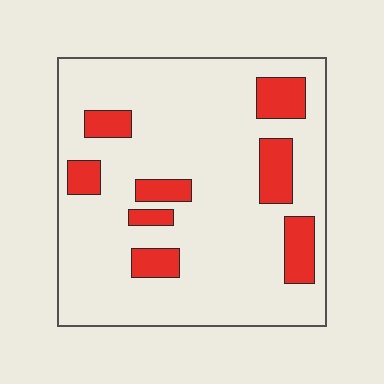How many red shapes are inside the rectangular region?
8.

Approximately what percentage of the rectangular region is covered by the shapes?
Approximately 15%.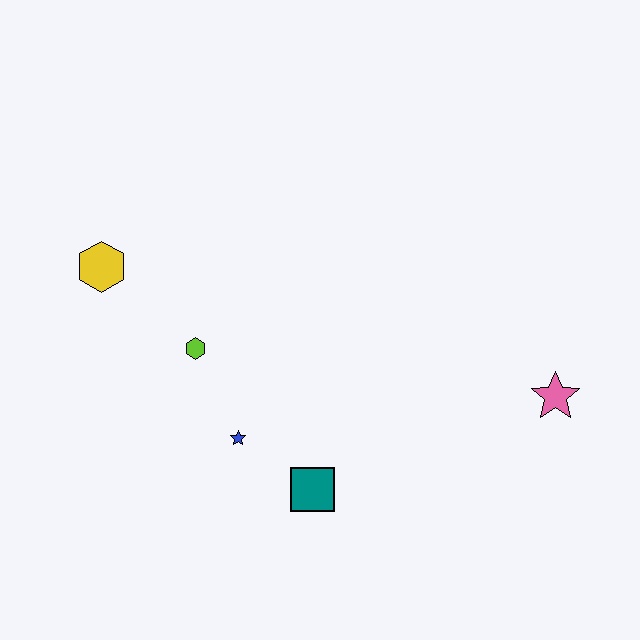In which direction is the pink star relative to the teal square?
The pink star is to the right of the teal square.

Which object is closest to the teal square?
The blue star is closest to the teal square.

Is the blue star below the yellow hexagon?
Yes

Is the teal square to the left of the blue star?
No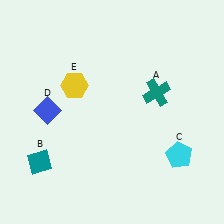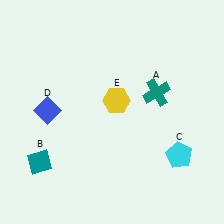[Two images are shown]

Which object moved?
The yellow hexagon (E) moved right.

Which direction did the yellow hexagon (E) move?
The yellow hexagon (E) moved right.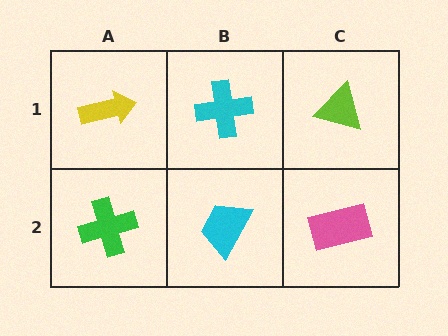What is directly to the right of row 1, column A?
A cyan cross.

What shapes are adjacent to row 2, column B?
A cyan cross (row 1, column B), a green cross (row 2, column A), a pink rectangle (row 2, column C).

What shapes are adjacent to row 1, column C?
A pink rectangle (row 2, column C), a cyan cross (row 1, column B).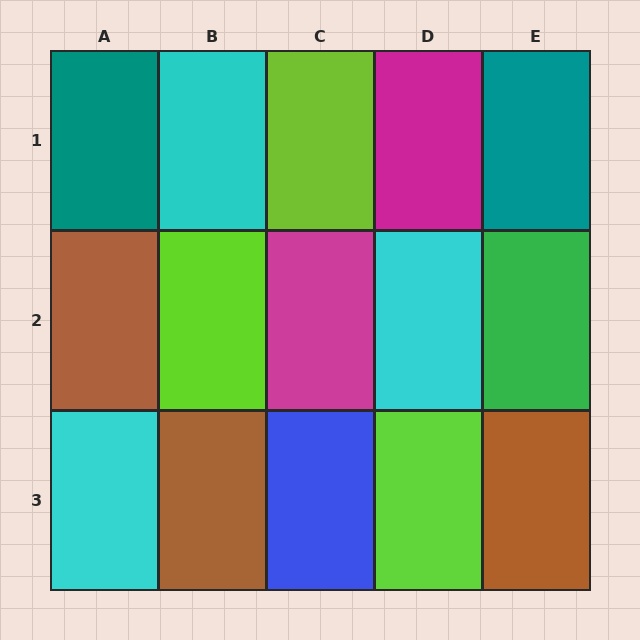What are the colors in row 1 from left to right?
Teal, cyan, lime, magenta, teal.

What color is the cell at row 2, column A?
Brown.